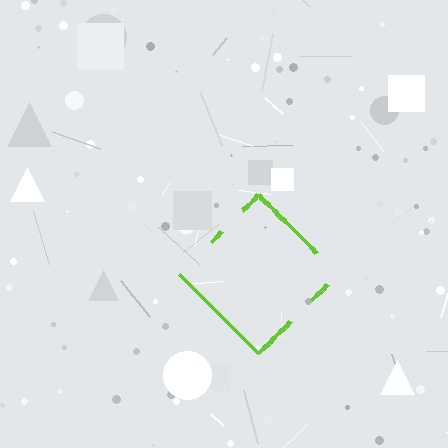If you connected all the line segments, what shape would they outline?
They would outline a diamond.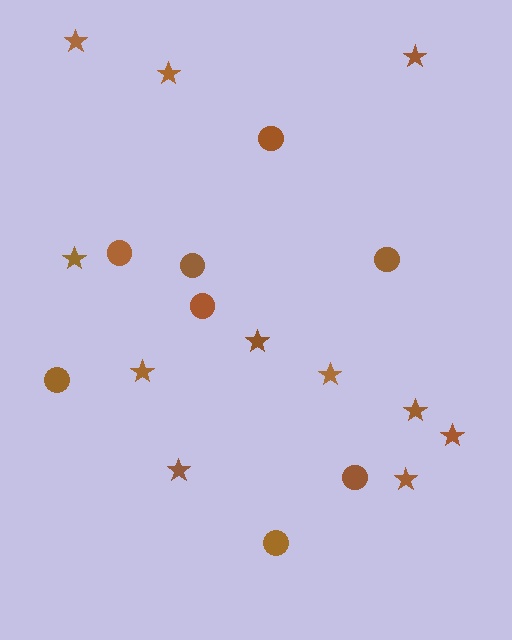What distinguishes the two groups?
There are 2 groups: one group of stars (11) and one group of circles (8).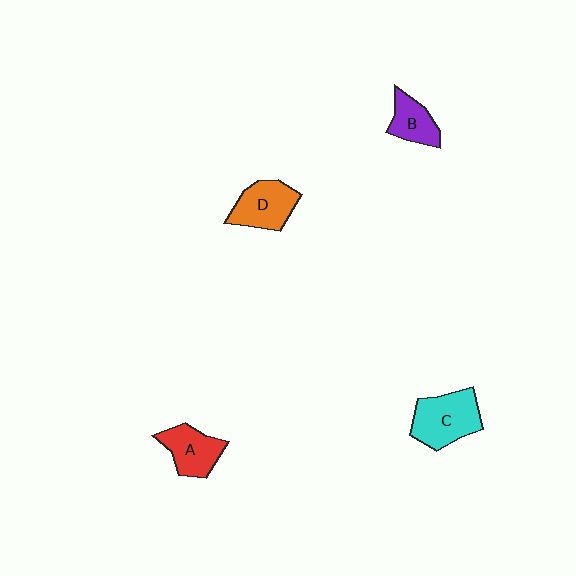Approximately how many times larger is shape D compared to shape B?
Approximately 1.4 times.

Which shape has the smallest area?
Shape B (purple).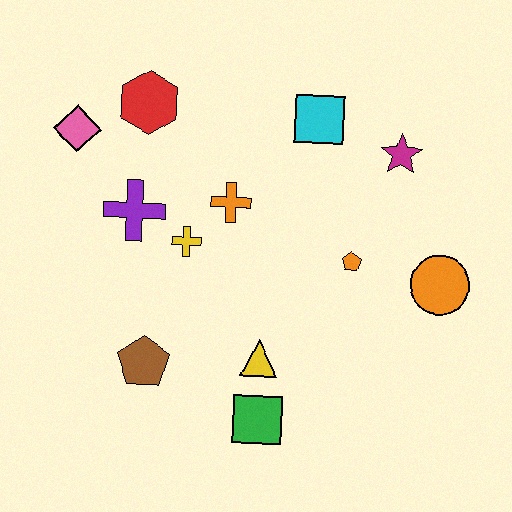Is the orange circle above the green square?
Yes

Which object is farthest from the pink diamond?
The orange circle is farthest from the pink diamond.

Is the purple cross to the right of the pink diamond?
Yes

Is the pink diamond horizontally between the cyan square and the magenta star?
No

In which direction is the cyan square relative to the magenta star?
The cyan square is to the left of the magenta star.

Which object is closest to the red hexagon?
The pink diamond is closest to the red hexagon.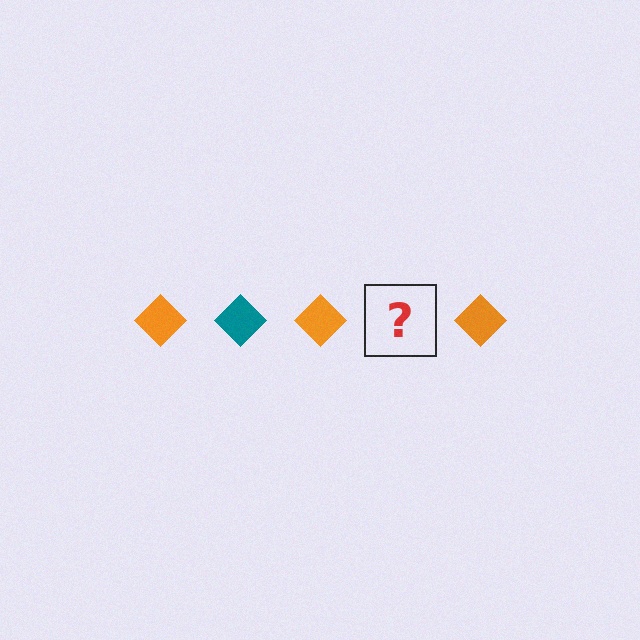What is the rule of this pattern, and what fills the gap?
The rule is that the pattern cycles through orange, teal diamonds. The gap should be filled with a teal diamond.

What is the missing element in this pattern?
The missing element is a teal diamond.